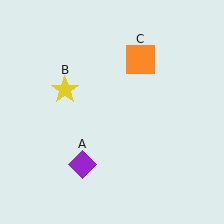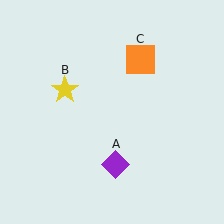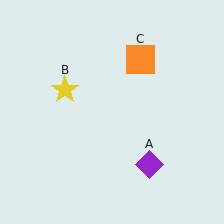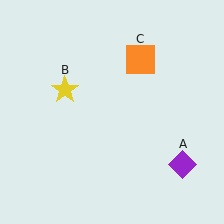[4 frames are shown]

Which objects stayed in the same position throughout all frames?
Yellow star (object B) and orange square (object C) remained stationary.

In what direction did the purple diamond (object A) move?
The purple diamond (object A) moved right.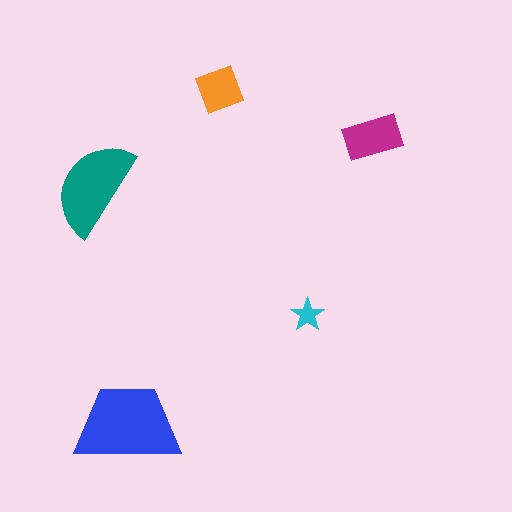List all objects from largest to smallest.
The blue trapezoid, the teal semicircle, the magenta rectangle, the orange diamond, the cyan star.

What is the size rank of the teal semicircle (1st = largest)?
2nd.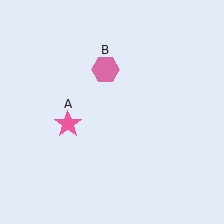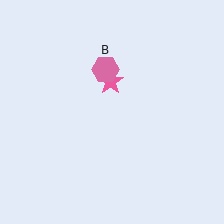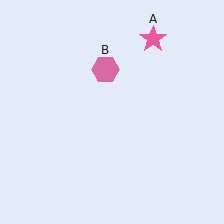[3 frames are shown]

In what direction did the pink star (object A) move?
The pink star (object A) moved up and to the right.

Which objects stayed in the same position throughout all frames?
Pink hexagon (object B) remained stationary.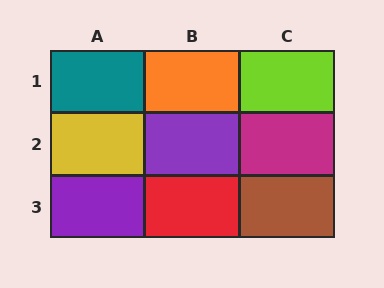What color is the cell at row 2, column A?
Yellow.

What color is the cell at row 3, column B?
Red.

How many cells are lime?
1 cell is lime.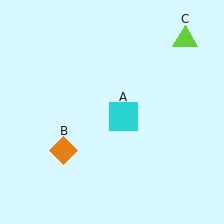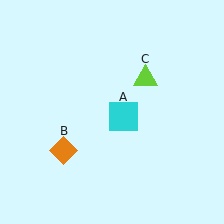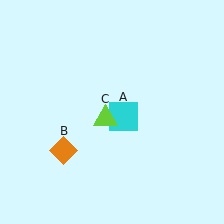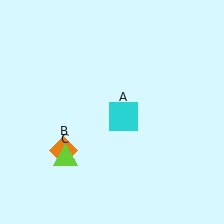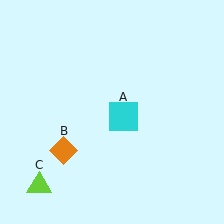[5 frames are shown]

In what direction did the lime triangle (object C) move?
The lime triangle (object C) moved down and to the left.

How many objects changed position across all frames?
1 object changed position: lime triangle (object C).